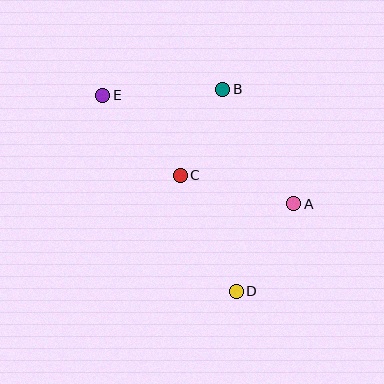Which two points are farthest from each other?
Points D and E are farthest from each other.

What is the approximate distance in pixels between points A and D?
The distance between A and D is approximately 105 pixels.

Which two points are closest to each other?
Points B and C are closest to each other.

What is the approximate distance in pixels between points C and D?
The distance between C and D is approximately 129 pixels.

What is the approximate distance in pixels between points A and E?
The distance between A and E is approximately 220 pixels.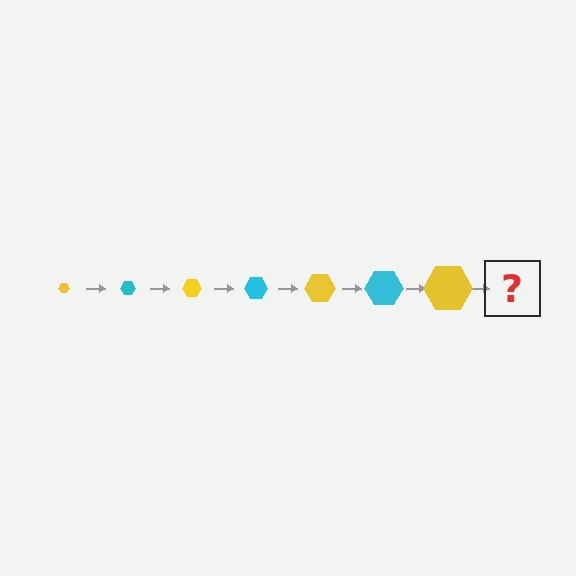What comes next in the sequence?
The next element should be a cyan hexagon, larger than the previous one.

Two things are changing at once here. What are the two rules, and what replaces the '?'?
The two rules are that the hexagon grows larger each step and the color cycles through yellow and cyan. The '?' should be a cyan hexagon, larger than the previous one.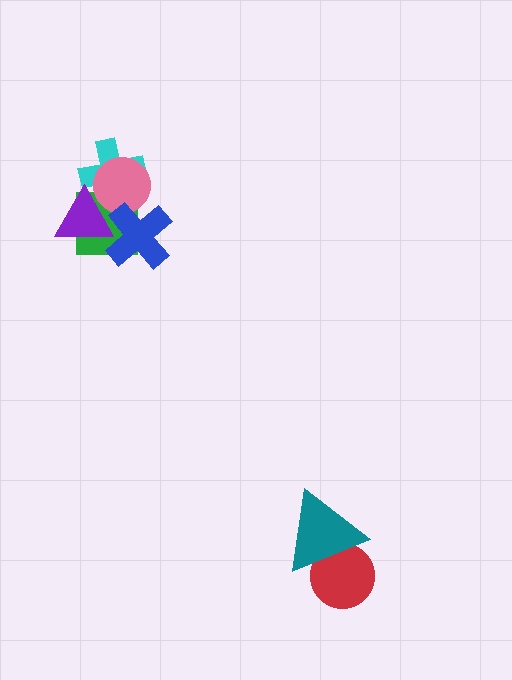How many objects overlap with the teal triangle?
1 object overlaps with the teal triangle.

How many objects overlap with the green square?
4 objects overlap with the green square.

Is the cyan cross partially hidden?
Yes, it is partially covered by another shape.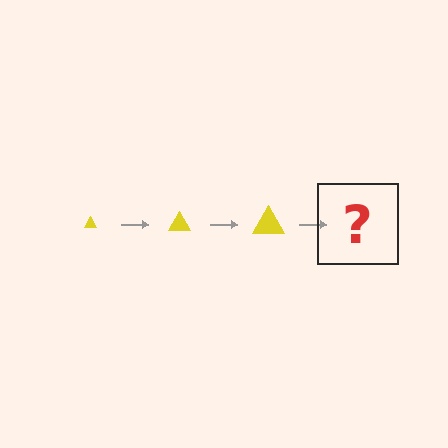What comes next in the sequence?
The next element should be a yellow triangle, larger than the previous one.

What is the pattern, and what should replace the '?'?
The pattern is that the triangle gets progressively larger each step. The '?' should be a yellow triangle, larger than the previous one.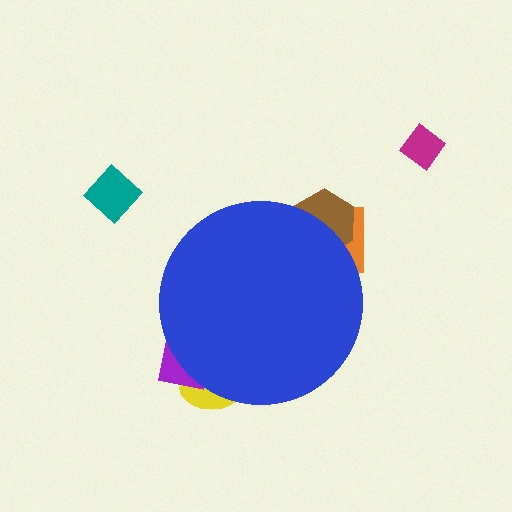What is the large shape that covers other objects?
A blue circle.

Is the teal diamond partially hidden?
No, the teal diamond is fully visible.